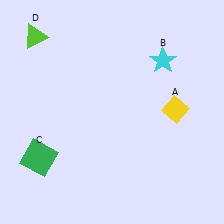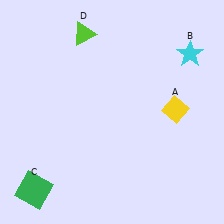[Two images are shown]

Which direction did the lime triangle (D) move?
The lime triangle (D) moved right.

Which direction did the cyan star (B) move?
The cyan star (B) moved right.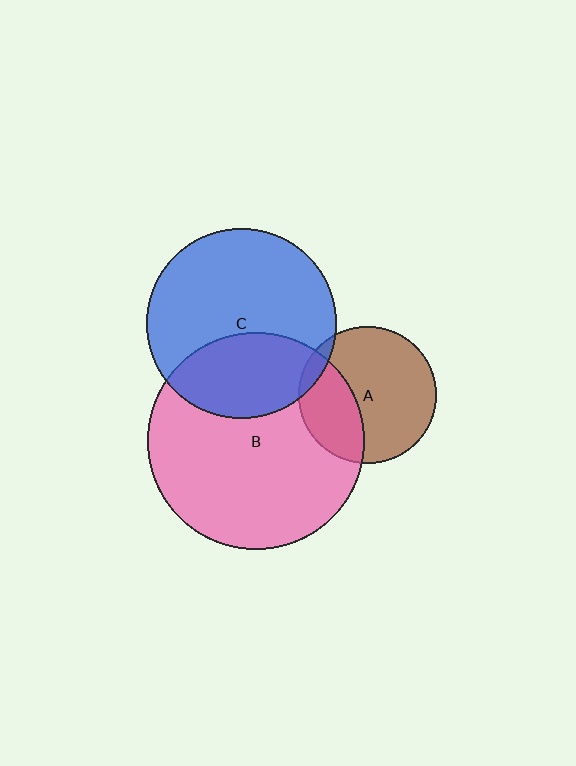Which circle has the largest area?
Circle B (pink).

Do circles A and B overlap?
Yes.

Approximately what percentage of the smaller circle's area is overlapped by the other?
Approximately 35%.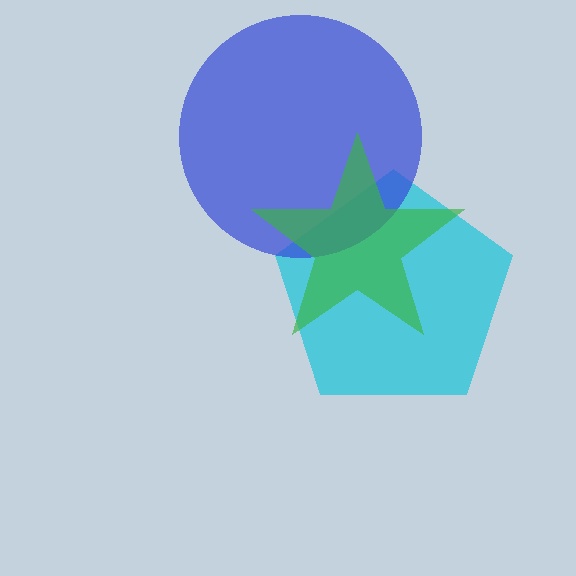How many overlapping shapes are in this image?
There are 3 overlapping shapes in the image.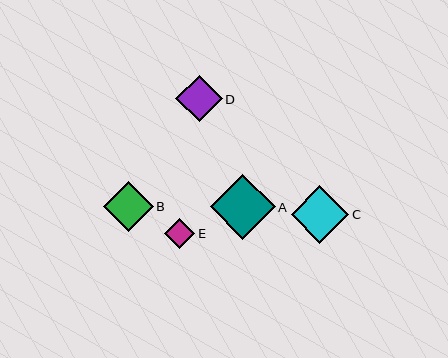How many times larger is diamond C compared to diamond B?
Diamond C is approximately 1.2 times the size of diamond B.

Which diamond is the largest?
Diamond A is the largest with a size of approximately 65 pixels.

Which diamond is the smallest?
Diamond E is the smallest with a size of approximately 31 pixels.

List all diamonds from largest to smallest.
From largest to smallest: A, C, B, D, E.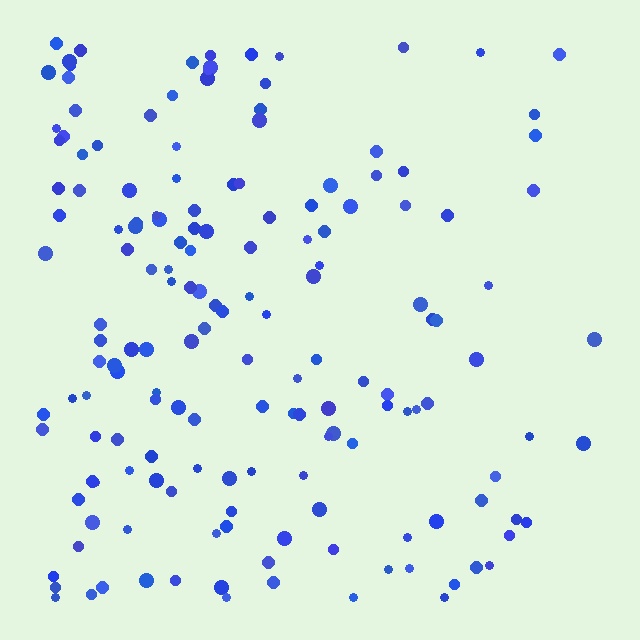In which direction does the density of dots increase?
From right to left, with the left side densest.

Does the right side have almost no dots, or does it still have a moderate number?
Still a moderate number, just noticeably fewer than the left.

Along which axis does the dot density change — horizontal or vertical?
Horizontal.